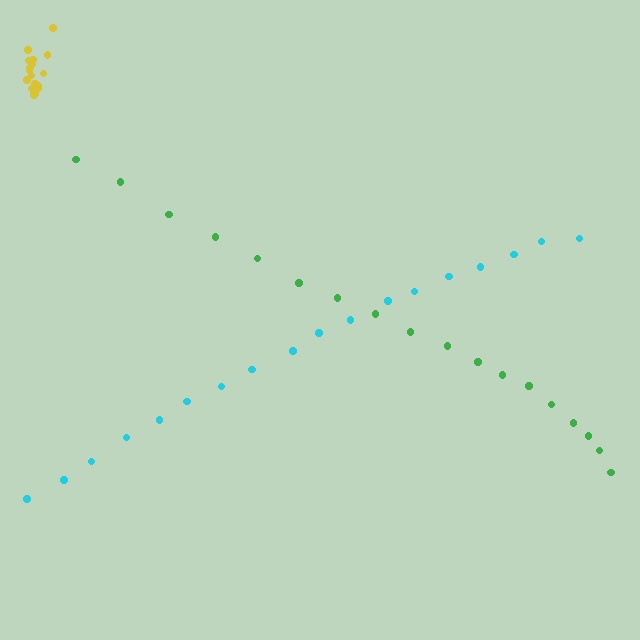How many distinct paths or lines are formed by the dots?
There are 3 distinct paths.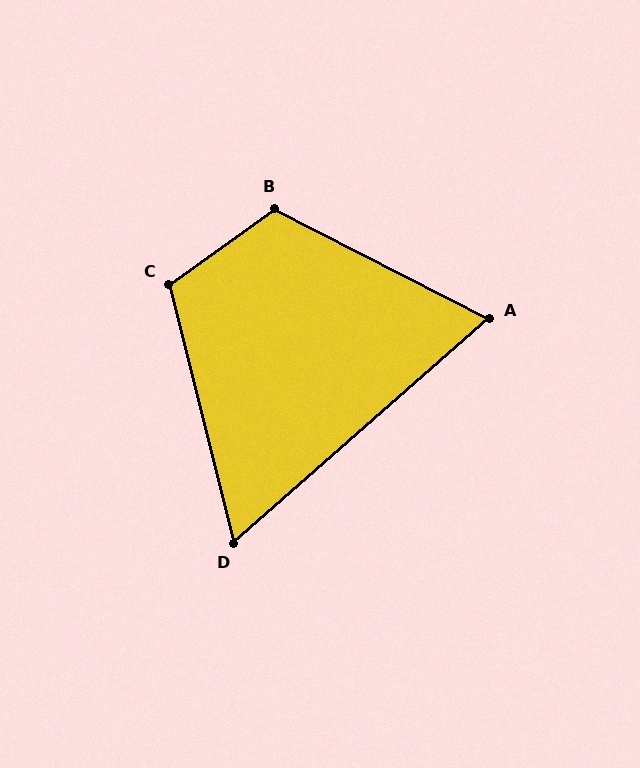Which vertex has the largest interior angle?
B, at approximately 117 degrees.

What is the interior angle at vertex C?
Approximately 112 degrees (obtuse).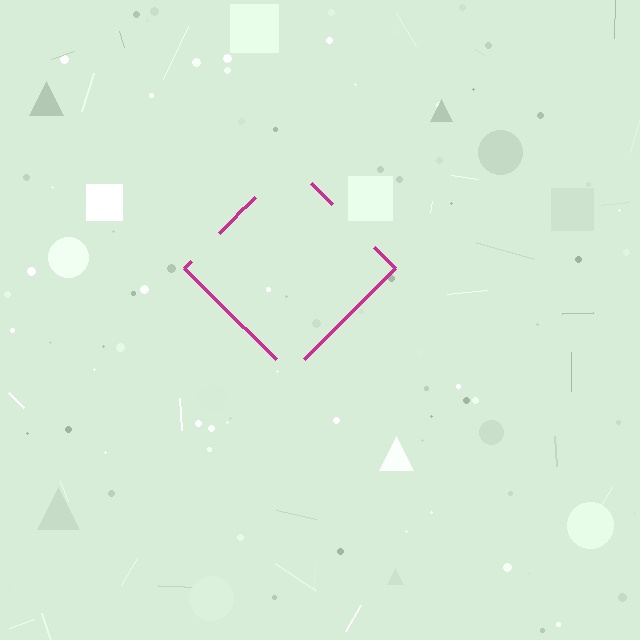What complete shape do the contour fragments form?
The contour fragments form a diamond.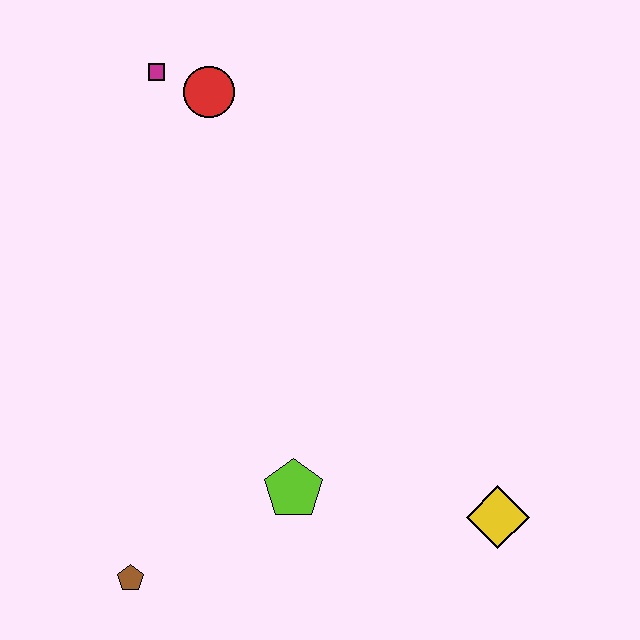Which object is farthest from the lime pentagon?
The magenta square is farthest from the lime pentagon.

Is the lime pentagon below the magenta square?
Yes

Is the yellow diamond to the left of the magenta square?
No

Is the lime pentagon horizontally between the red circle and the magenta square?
No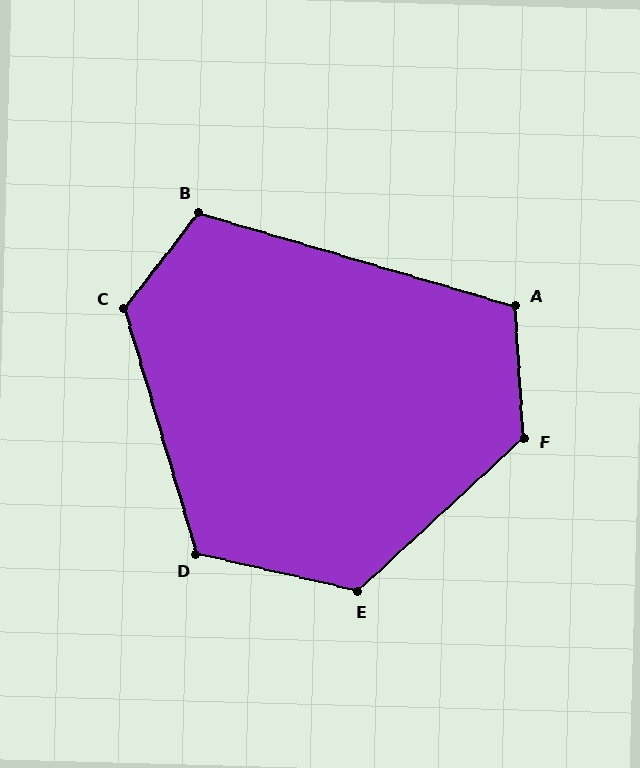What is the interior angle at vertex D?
Approximately 119 degrees (obtuse).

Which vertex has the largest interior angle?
F, at approximately 129 degrees.